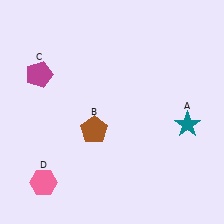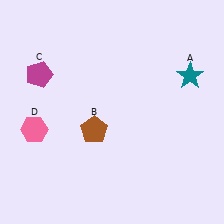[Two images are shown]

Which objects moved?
The objects that moved are: the teal star (A), the pink hexagon (D).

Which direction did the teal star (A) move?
The teal star (A) moved up.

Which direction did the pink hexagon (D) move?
The pink hexagon (D) moved up.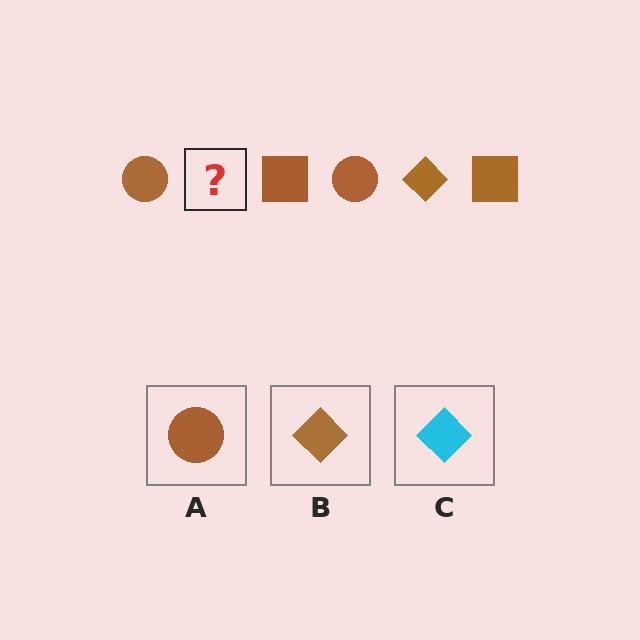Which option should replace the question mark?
Option B.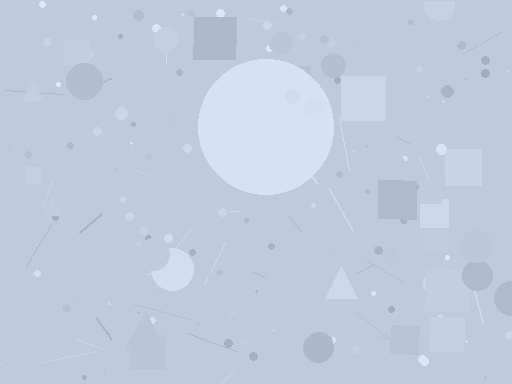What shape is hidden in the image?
A circle is hidden in the image.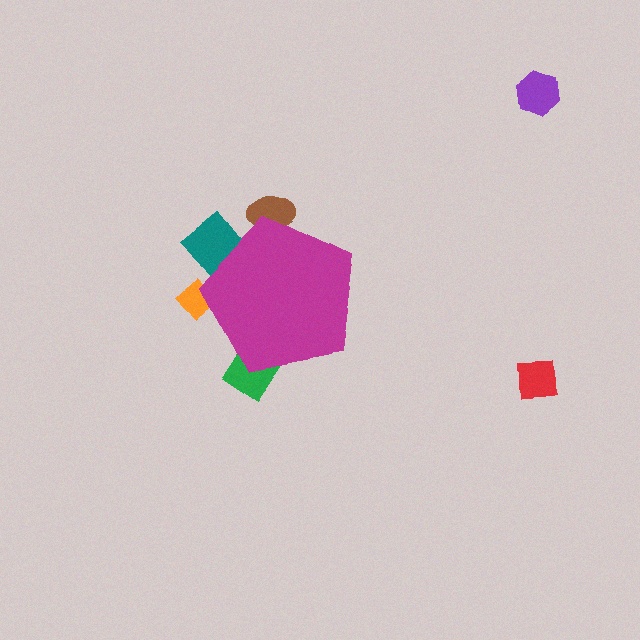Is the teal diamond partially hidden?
Yes, the teal diamond is partially hidden behind the magenta pentagon.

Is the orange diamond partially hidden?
Yes, the orange diamond is partially hidden behind the magenta pentagon.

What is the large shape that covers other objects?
A magenta pentagon.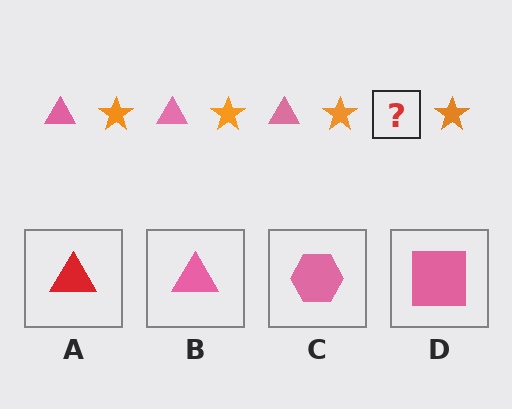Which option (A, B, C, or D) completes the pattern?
B.